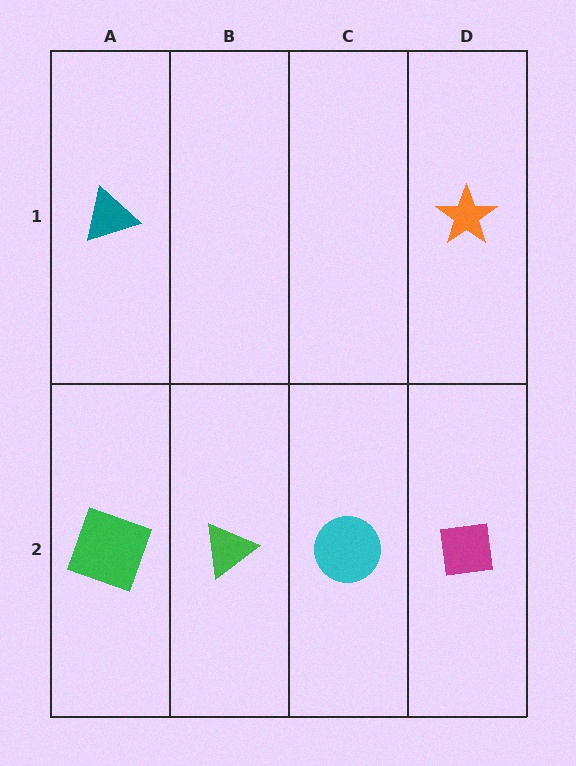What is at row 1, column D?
An orange star.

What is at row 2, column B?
A green triangle.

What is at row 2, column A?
A green square.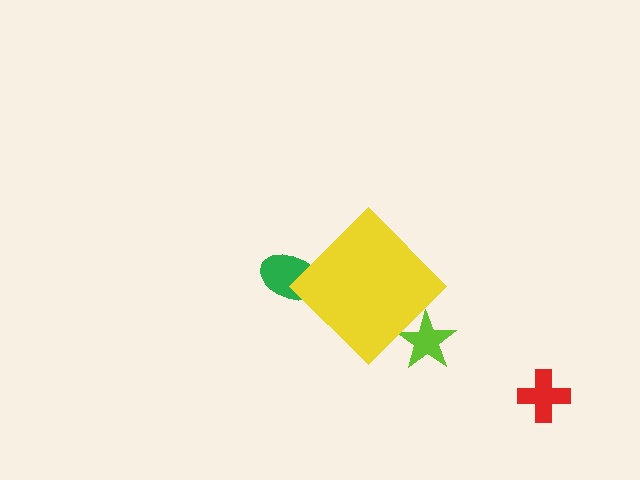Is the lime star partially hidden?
Yes, the lime star is partially hidden behind the yellow diamond.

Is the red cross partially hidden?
No, the red cross is fully visible.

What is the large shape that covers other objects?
A yellow diamond.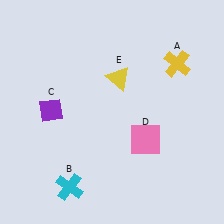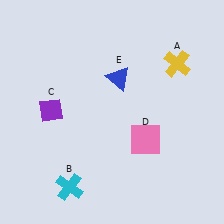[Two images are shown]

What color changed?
The triangle (E) changed from yellow in Image 1 to blue in Image 2.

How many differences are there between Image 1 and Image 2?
There is 1 difference between the two images.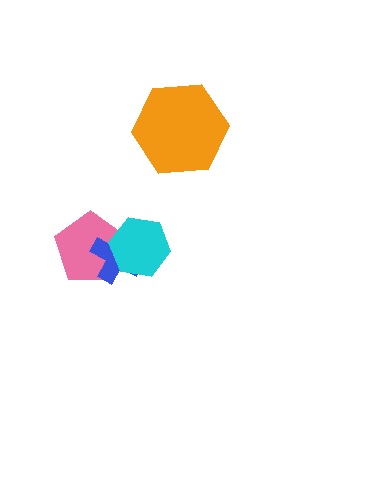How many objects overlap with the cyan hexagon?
2 objects overlap with the cyan hexagon.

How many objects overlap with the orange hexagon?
0 objects overlap with the orange hexagon.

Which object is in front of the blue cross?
The cyan hexagon is in front of the blue cross.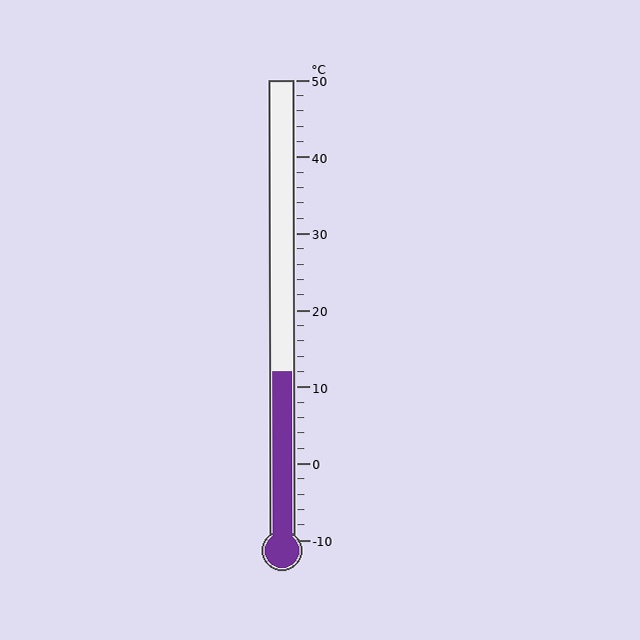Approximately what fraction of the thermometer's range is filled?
The thermometer is filled to approximately 35% of its range.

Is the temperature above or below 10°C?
The temperature is above 10°C.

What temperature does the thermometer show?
The thermometer shows approximately 12°C.